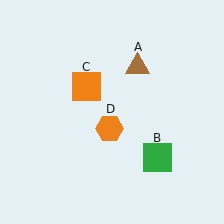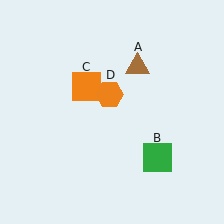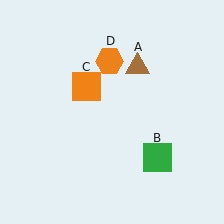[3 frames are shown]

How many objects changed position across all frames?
1 object changed position: orange hexagon (object D).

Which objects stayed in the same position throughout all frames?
Brown triangle (object A) and green square (object B) and orange square (object C) remained stationary.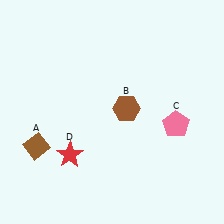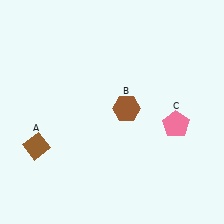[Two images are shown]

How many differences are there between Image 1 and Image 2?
There is 1 difference between the two images.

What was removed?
The red star (D) was removed in Image 2.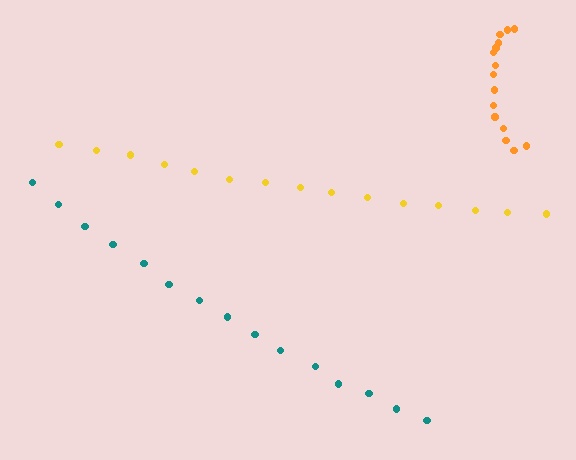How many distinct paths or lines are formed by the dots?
There are 3 distinct paths.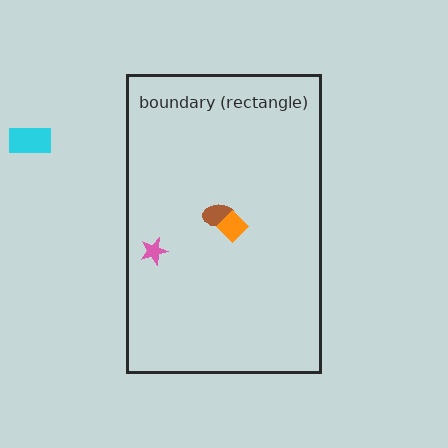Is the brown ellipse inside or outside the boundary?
Inside.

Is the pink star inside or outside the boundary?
Inside.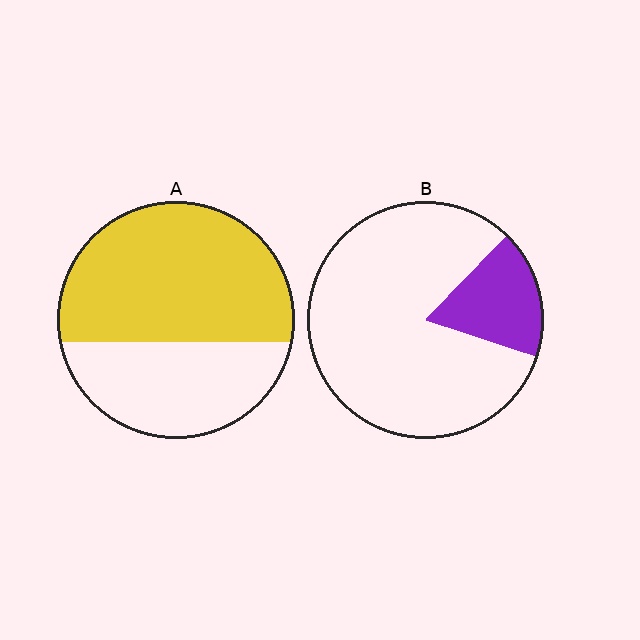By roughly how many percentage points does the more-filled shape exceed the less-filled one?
By roughly 45 percentage points (A over B).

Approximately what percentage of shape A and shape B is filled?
A is approximately 60% and B is approximately 20%.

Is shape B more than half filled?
No.